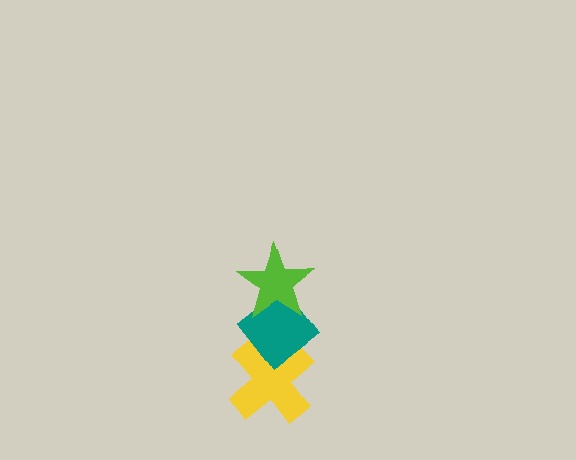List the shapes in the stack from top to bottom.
From top to bottom: the lime star, the teal diamond, the yellow cross.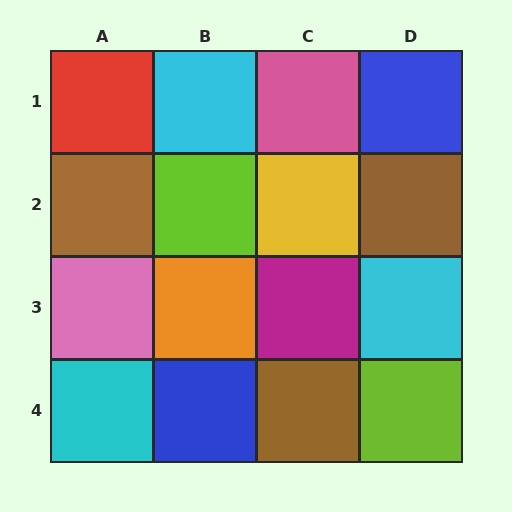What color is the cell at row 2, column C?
Yellow.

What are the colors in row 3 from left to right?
Pink, orange, magenta, cyan.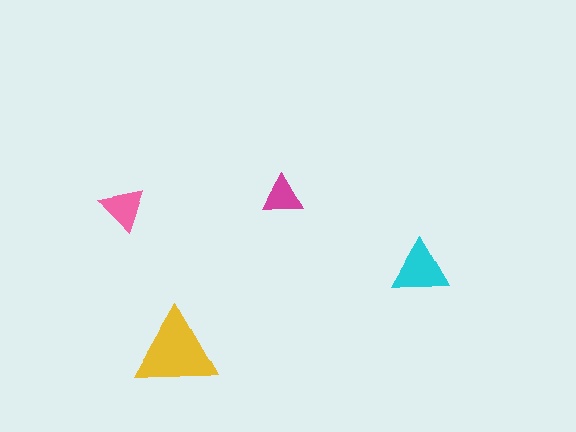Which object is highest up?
The magenta triangle is topmost.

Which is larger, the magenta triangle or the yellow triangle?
The yellow one.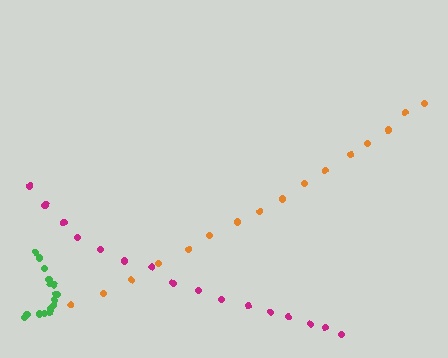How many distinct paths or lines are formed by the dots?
There are 3 distinct paths.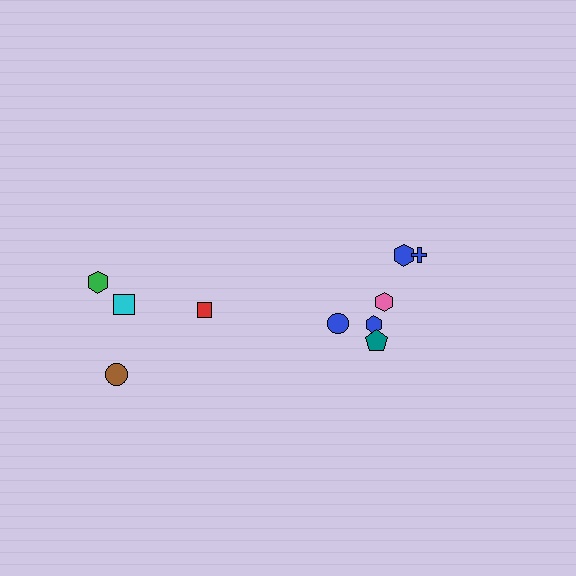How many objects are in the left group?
There are 4 objects.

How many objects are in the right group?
There are 6 objects.